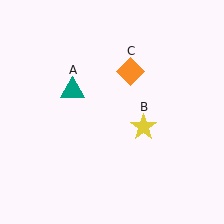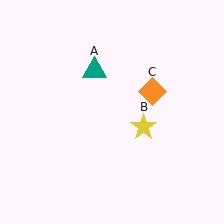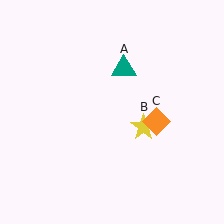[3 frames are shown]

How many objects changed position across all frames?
2 objects changed position: teal triangle (object A), orange diamond (object C).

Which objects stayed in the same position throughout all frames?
Yellow star (object B) remained stationary.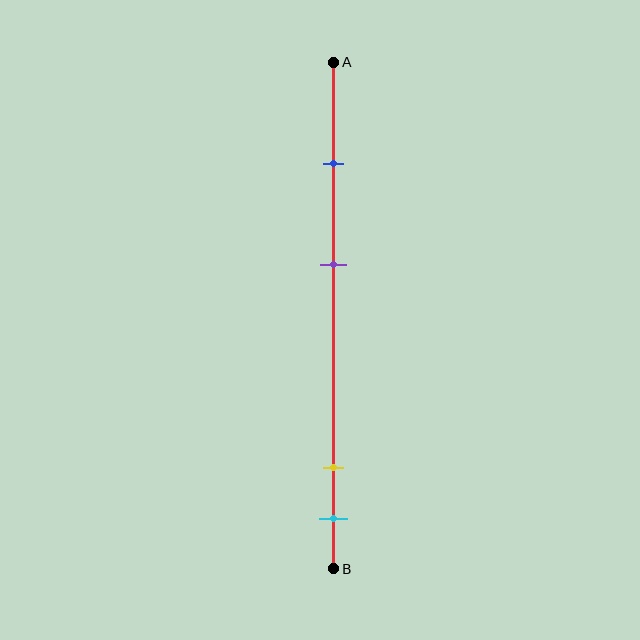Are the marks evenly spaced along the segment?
No, the marks are not evenly spaced.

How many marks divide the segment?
There are 4 marks dividing the segment.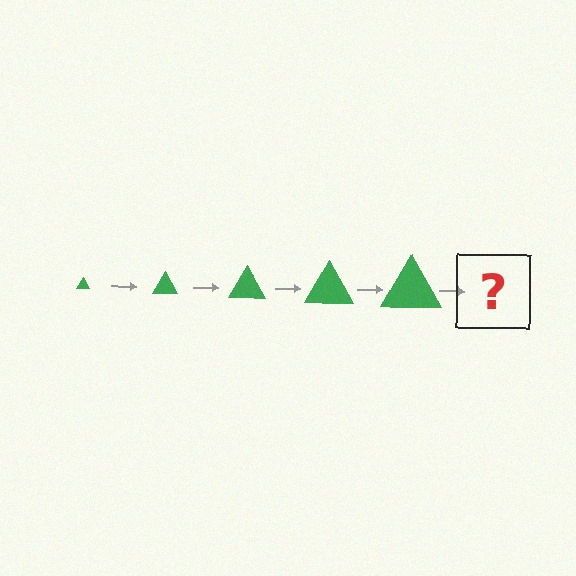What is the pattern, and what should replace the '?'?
The pattern is that the triangle gets progressively larger each step. The '?' should be a green triangle, larger than the previous one.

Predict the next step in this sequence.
The next step is a green triangle, larger than the previous one.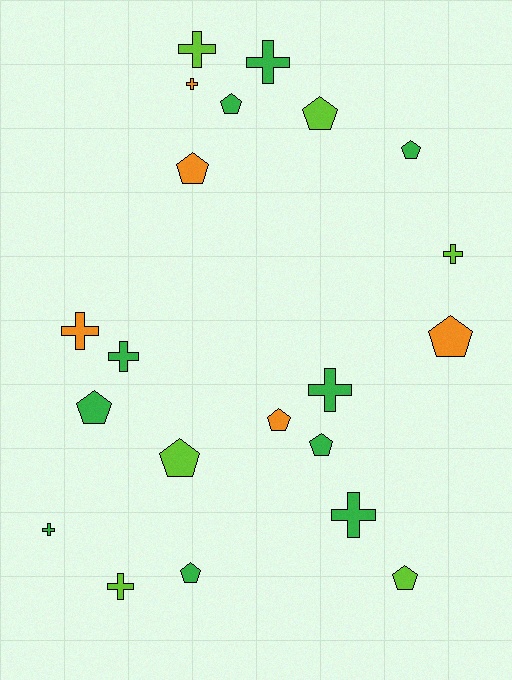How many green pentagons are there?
There are 5 green pentagons.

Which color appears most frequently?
Green, with 10 objects.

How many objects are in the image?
There are 21 objects.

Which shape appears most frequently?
Pentagon, with 11 objects.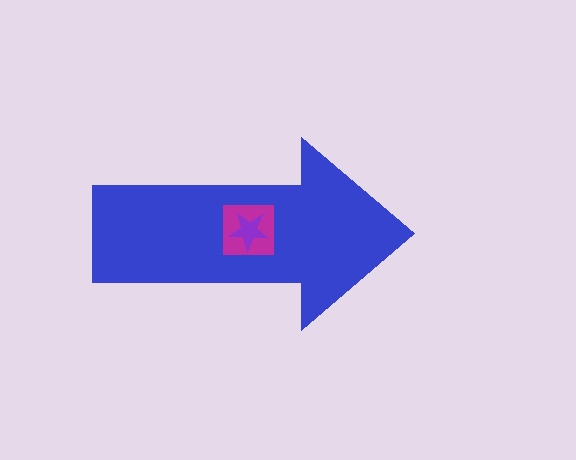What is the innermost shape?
The purple star.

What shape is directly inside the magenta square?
The purple star.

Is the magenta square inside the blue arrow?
Yes.